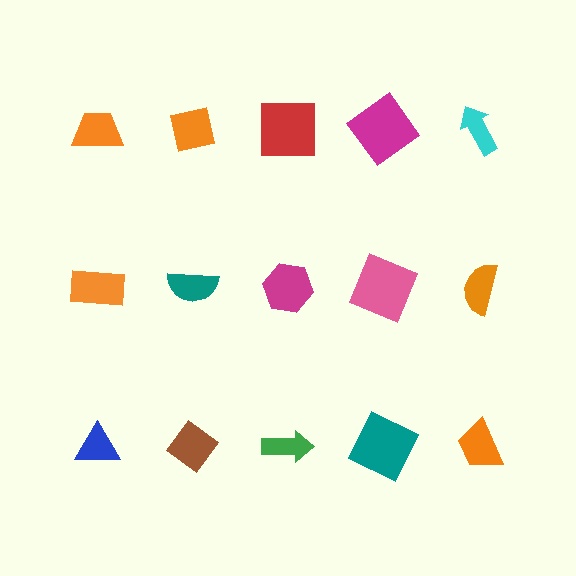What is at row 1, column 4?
A magenta diamond.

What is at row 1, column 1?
An orange trapezoid.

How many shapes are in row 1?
5 shapes.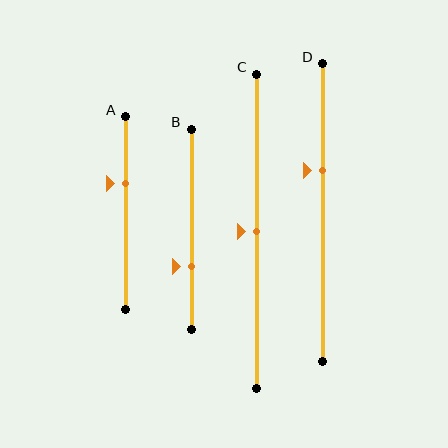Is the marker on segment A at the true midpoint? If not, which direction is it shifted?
No, the marker on segment A is shifted upward by about 16% of the segment length.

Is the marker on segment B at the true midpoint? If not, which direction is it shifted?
No, the marker on segment B is shifted downward by about 19% of the segment length.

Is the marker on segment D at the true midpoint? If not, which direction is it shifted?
No, the marker on segment D is shifted upward by about 14% of the segment length.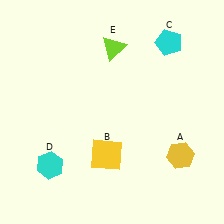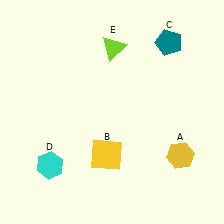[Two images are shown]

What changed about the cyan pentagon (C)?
In Image 1, C is cyan. In Image 2, it changed to teal.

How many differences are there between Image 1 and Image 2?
There is 1 difference between the two images.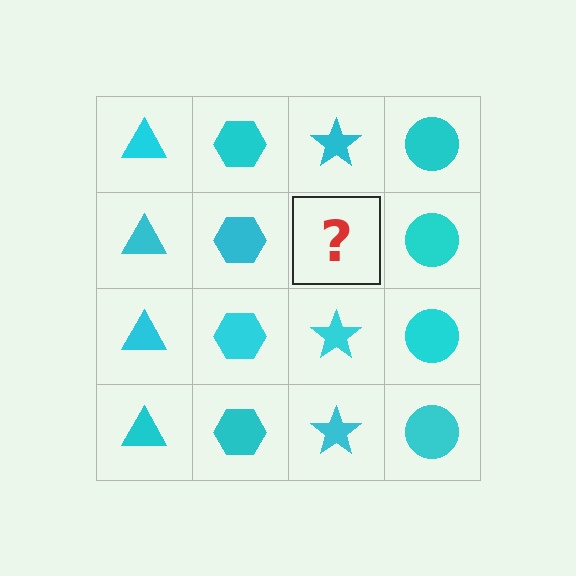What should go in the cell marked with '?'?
The missing cell should contain a cyan star.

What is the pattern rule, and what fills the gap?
The rule is that each column has a consistent shape. The gap should be filled with a cyan star.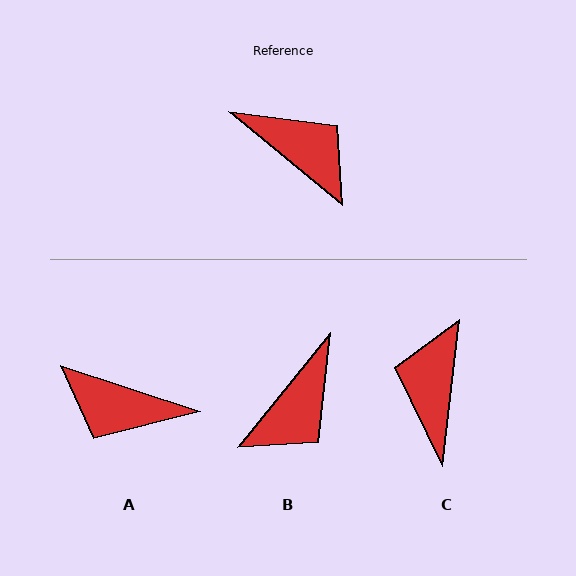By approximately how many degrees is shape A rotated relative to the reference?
Approximately 159 degrees clockwise.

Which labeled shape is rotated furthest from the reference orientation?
A, about 159 degrees away.